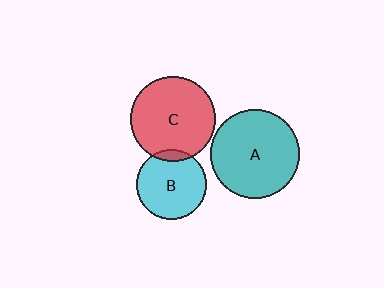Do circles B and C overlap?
Yes.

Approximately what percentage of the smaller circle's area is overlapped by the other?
Approximately 10%.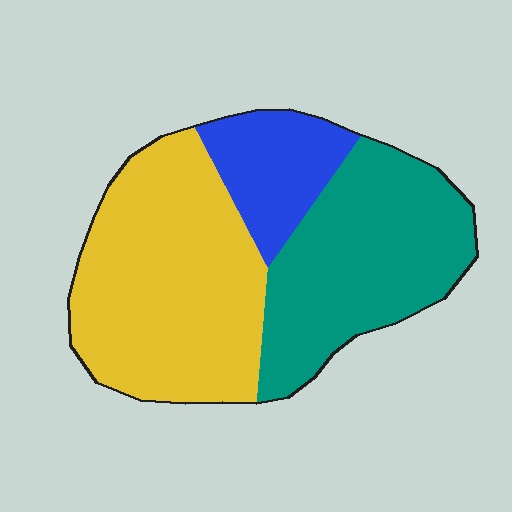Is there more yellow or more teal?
Yellow.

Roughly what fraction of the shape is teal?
Teal takes up about three eighths (3/8) of the shape.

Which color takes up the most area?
Yellow, at roughly 45%.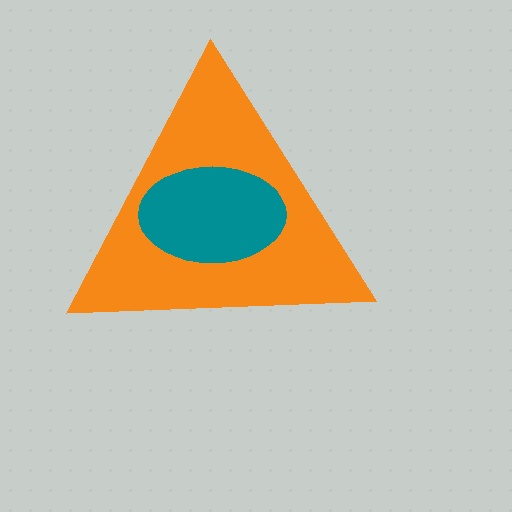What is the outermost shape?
The orange triangle.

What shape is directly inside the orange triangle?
The teal ellipse.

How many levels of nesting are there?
2.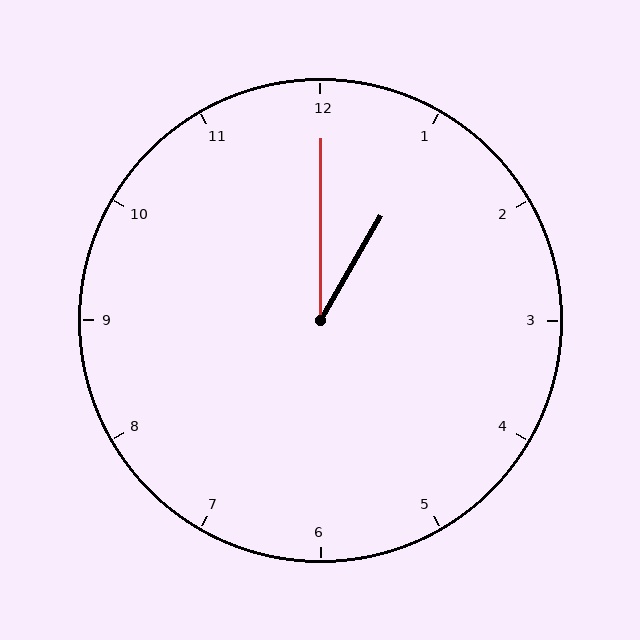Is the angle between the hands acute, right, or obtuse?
It is acute.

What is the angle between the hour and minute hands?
Approximately 30 degrees.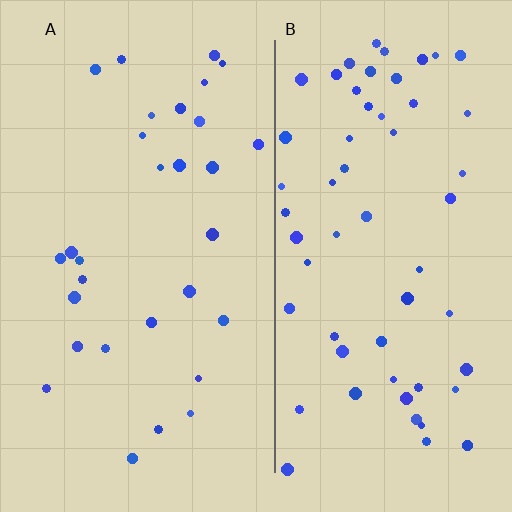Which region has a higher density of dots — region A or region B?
B (the right).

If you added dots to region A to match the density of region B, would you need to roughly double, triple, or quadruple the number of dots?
Approximately double.